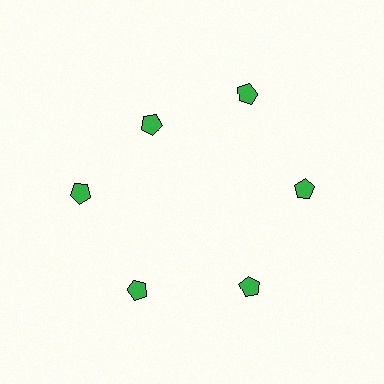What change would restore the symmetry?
The symmetry would be restored by moving it outward, back onto the ring so that all 6 pentagons sit at equal angles and equal distance from the center.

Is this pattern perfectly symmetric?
No. The 6 green pentagons are arranged in a ring, but one element near the 11 o'clock position is pulled inward toward the center, breaking the 6-fold rotational symmetry.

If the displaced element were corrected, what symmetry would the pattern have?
It would have 6-fold rotational symmetry — the pattern would map onto itself every 60 degrees.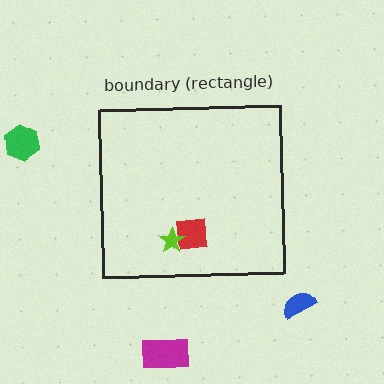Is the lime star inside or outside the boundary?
Inside.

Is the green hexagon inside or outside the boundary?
Outside.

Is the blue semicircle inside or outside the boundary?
Outside.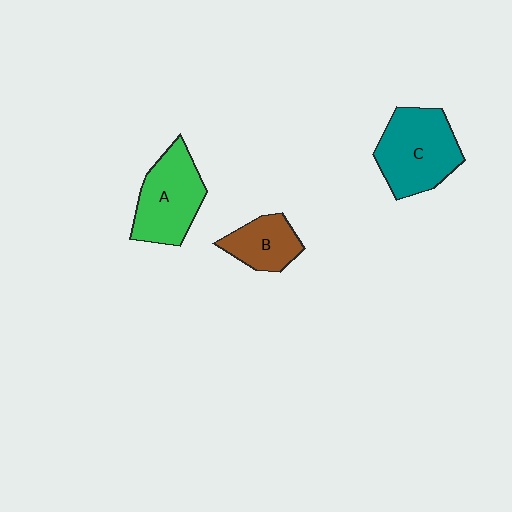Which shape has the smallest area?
Shape B (brown).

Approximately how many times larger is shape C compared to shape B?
Approximately 1.8 times.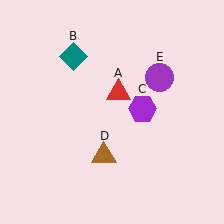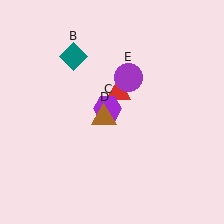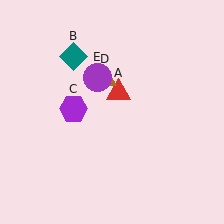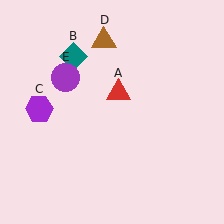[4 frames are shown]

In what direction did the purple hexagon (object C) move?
The purple hexagon (object C) moved left.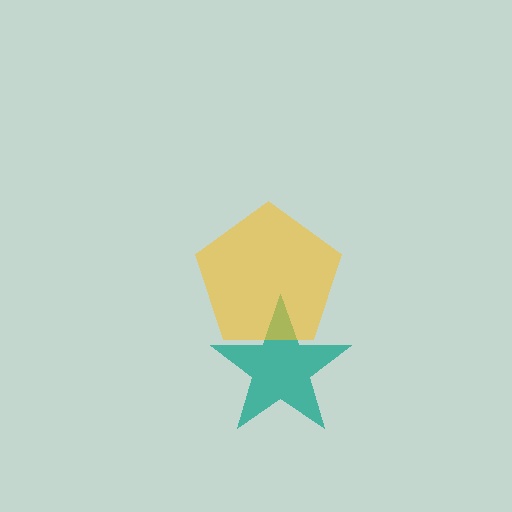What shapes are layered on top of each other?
The layered shapes are: a teal star, a yellow pentagon.